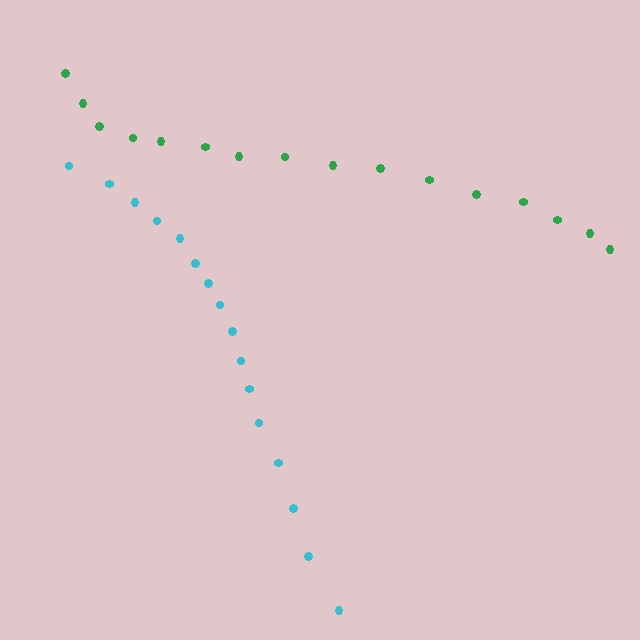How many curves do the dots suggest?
There are 2 distinct paths.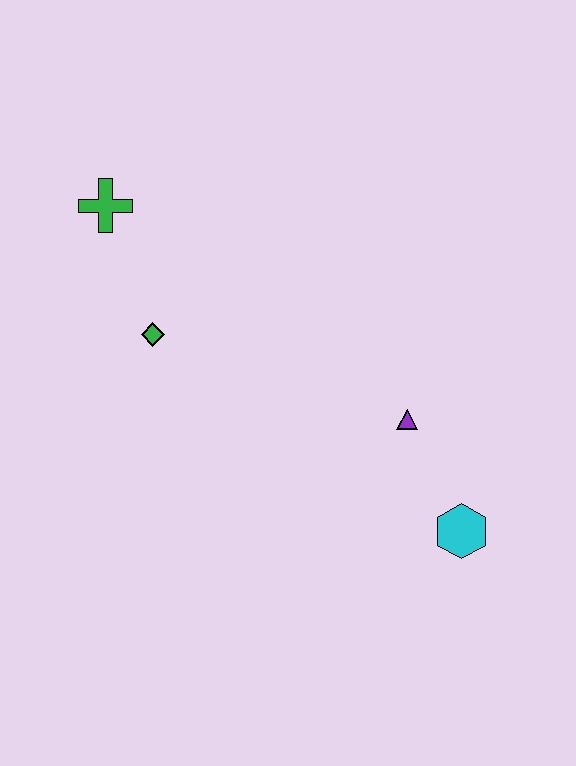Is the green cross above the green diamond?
Yes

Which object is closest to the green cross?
The green diamond is closest to the green cross.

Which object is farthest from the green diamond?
The cyan hexagon is farthest from the green diamond.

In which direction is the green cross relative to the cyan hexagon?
The green cross is to the left of the cyan hexagon.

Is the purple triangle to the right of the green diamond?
Yes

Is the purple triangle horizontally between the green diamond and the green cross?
No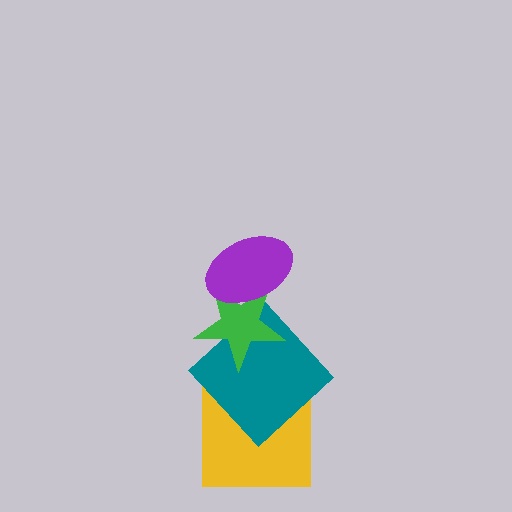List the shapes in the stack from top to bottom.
From top to bottom: the purple ellipse, the green star, the teal diamond, the yellow square.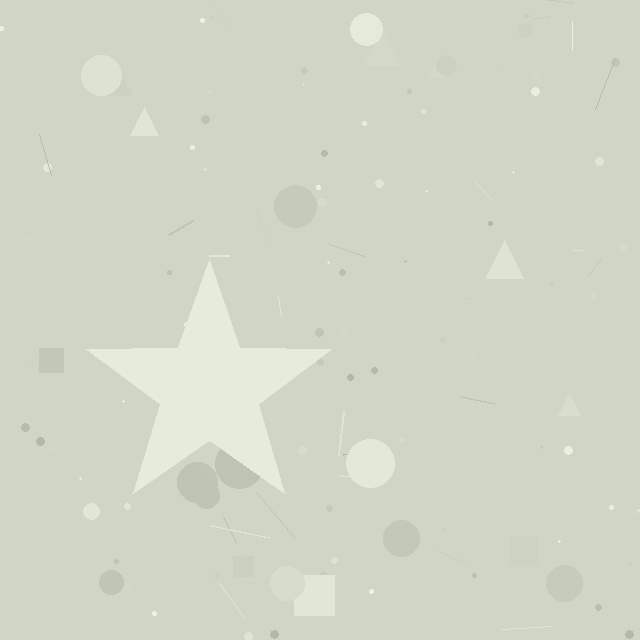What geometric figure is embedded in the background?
A star is embedded in the background.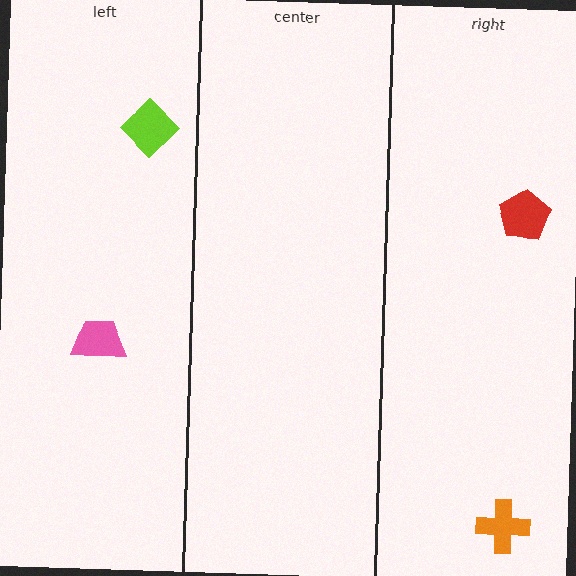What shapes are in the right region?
The red pentagon, the orange cross.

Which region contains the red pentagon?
The right region.